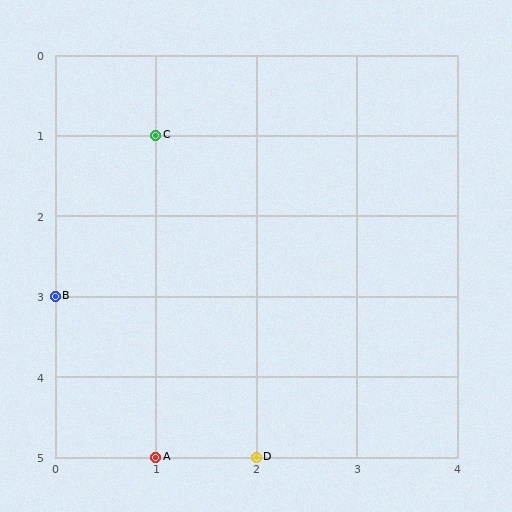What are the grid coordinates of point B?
Point B is at grid coordinates (0, 3).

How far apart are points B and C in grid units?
Points B and C are 1 column and 2 rows apart (about 2.2 grid units diagonally).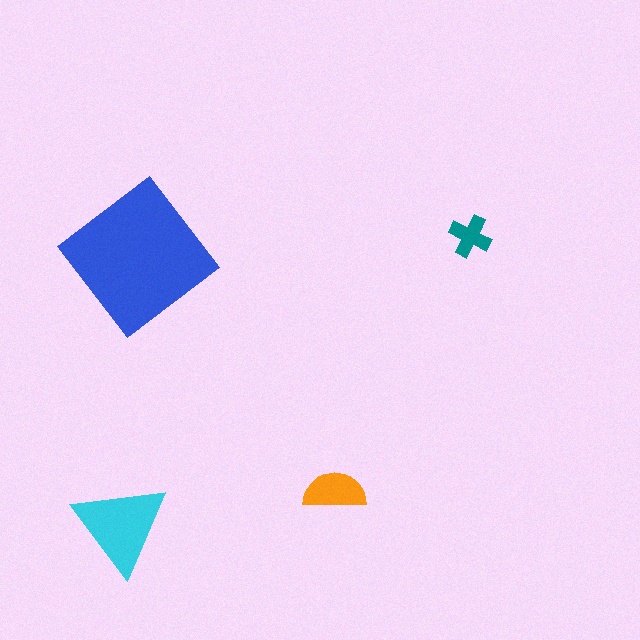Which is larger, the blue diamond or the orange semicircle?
The blue diamond.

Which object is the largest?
The blue diamond.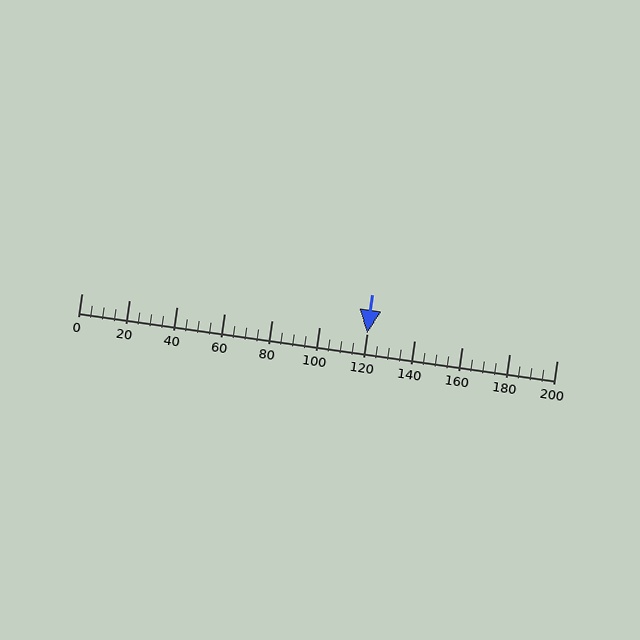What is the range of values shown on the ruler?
The ruler shows values from 0 to 200.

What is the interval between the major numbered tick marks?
The major tick marks are spaced 20 units apart.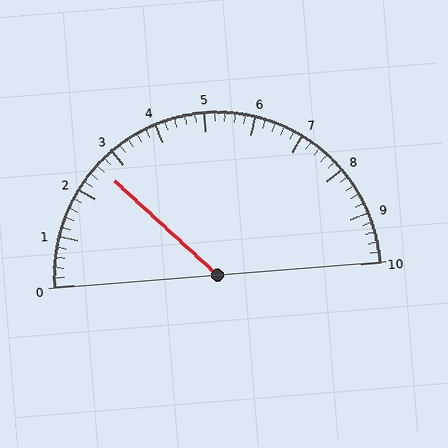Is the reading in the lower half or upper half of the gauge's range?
The reading is in the lower half of the range (0 to 10).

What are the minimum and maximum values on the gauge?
The gauge ranges from 0 to 10.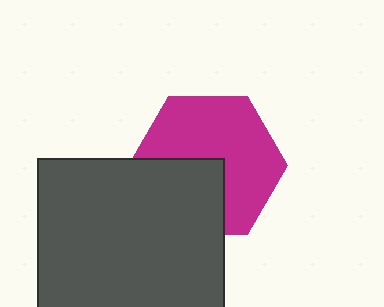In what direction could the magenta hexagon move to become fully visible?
The magenta hexagon could move up. That would shift it out from behind the dark gray square entirely.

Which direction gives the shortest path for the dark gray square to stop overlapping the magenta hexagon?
Moving down gives the shortest separation.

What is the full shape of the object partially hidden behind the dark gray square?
The partially hidden object is a magenta hexagon.